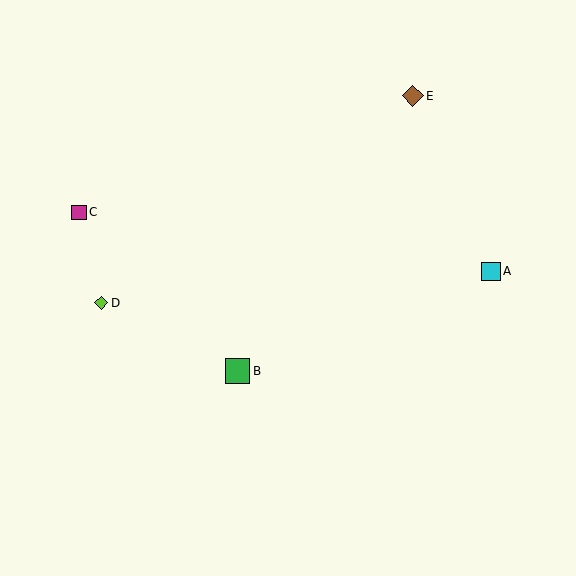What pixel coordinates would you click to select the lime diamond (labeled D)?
Click at (101, 303) to select the lime diamond D.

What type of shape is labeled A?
Shape A is a cyan square.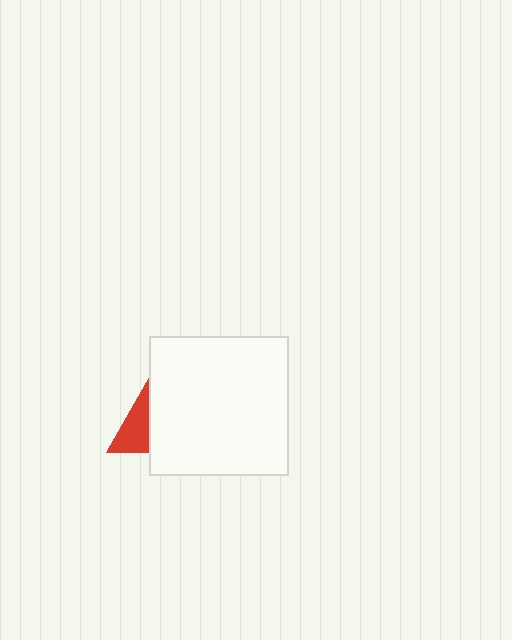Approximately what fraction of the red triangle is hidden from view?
Roughly 53% of the red triangle is hidden behind the white square.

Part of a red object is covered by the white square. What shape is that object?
It is a triangle.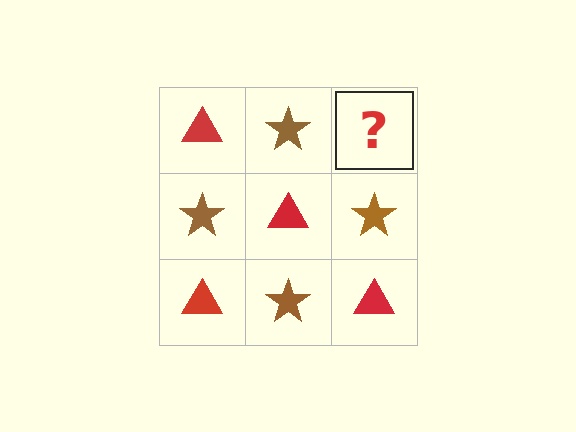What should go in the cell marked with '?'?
The missing cell should contain a red triangle.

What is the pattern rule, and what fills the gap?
The rule is that it alternates red triangle and brown star in a checkerboard pattern. The gap should be filled with a red triangle.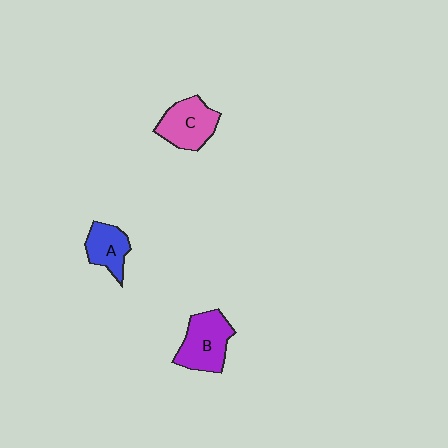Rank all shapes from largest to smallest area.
From largest to smallest: B (purple), C (pink), A (blue).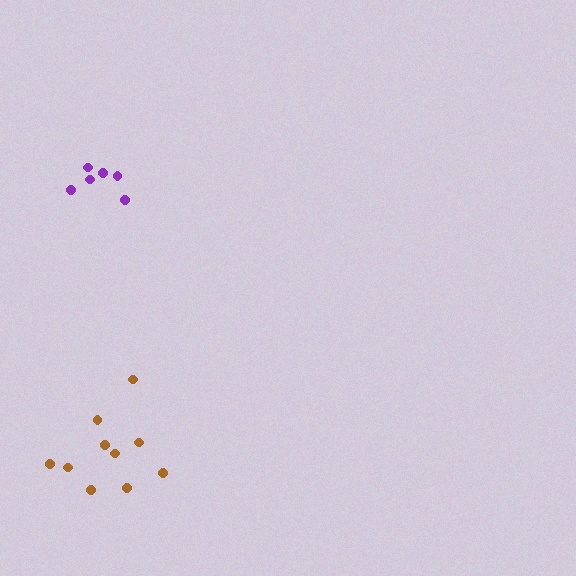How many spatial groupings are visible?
There are 2 spatial groupings.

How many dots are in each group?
Group 1: 10 dots, Group 2: 6 dots (16 total).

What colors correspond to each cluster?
The clusters are colored: brown, purple.